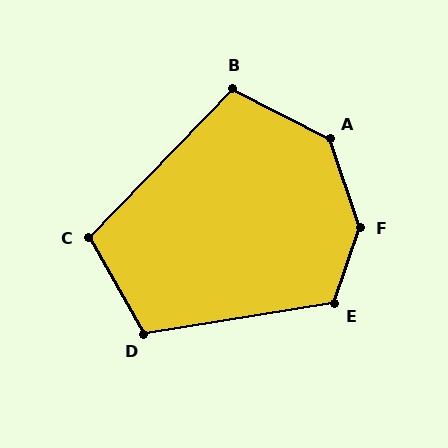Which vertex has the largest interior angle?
F, at approximately 143 degrees.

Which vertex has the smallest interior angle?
C, at approximately 106 degrees.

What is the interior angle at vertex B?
Approximately 107 degrees (obtuse).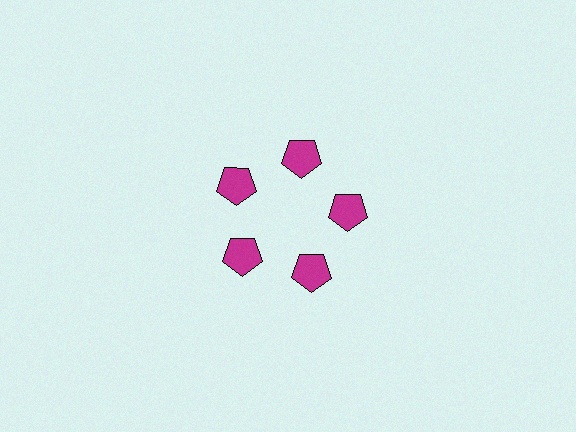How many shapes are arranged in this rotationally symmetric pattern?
There are 5 shapes, arranged in 5 groups of 1.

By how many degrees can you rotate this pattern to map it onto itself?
The pattern maps onto itself every 72 degrees of rotation.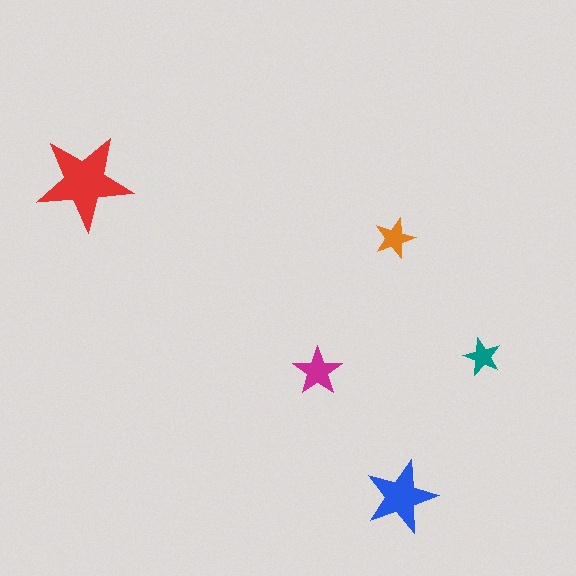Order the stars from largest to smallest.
the red one, the blue one, the magenta one, the orange one, the teal one.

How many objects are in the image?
There are 5 objects in the image.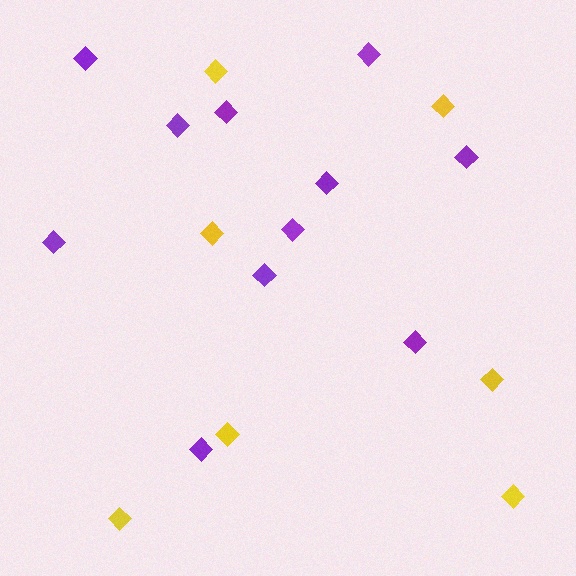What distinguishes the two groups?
There are 2 groups: one group of yellow diamonds (7) and one group of purple diamonds (11).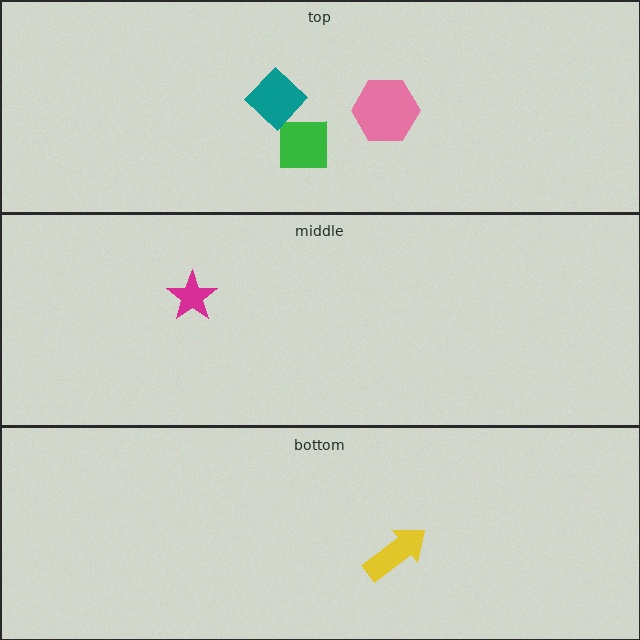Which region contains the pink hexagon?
The top region.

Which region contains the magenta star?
The middle region.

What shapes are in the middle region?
The magenta star.